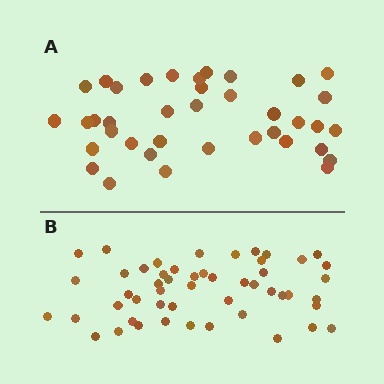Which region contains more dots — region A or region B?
Region B (the bottom region) has more dots.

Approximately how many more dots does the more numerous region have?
Region B has approximately 15 more dots than region A.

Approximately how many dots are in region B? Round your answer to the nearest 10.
About 50 dots. (The exact count is 51, which rounds to 50.)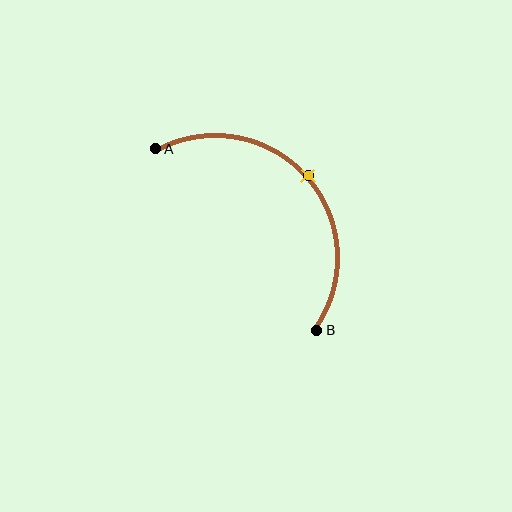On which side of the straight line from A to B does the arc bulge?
The arc bulges above and to the right of the straight line connecting A and B.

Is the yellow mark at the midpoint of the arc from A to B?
Yes. The yellow mark lies on the arc at equal arc-length from both A and B — it is the arc midpoint.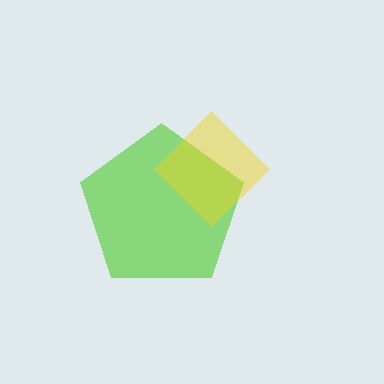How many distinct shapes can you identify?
There are 2 distinct shapes: a lime pentagon, a yellow diamond.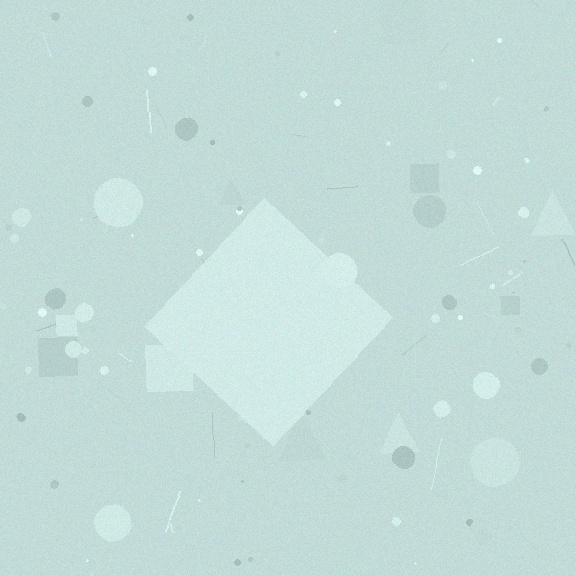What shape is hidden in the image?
A diamond is hidden in the image.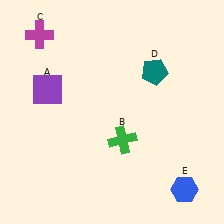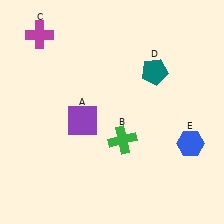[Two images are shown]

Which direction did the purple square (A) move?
The purple square (A) moved right.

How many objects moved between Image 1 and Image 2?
2 objects moved between the two images.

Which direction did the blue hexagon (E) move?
The blue hexagon (E) moved up.